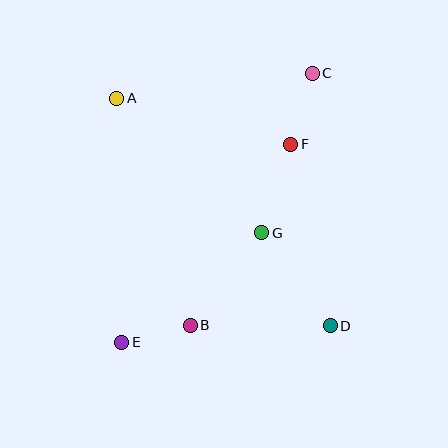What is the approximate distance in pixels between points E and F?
The distance between E and F is approximately 260 pixels.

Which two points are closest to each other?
Points B and E are closest to each other.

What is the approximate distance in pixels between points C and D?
The distance between C and D is approximately 253 pixels.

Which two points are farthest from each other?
Points C and E are farthest from each other.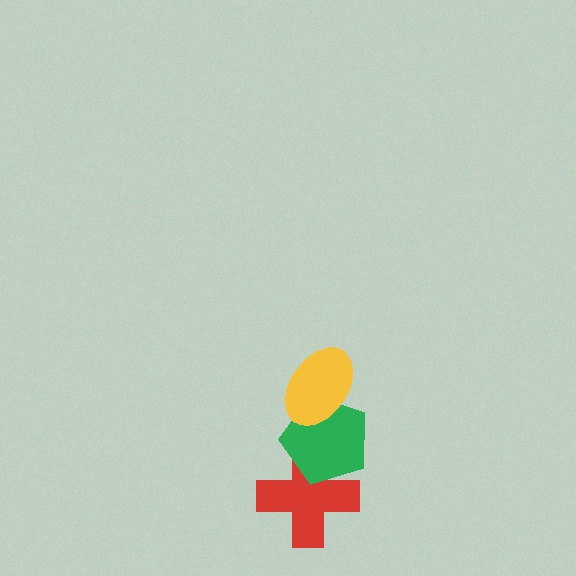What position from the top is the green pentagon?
The green pentagon is 2nd from the top.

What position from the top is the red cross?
The red cross is 3rd from the top.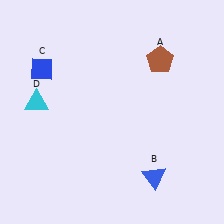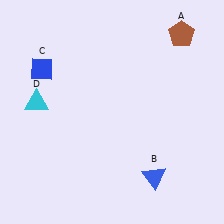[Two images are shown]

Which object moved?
The brown pentagon (A) moved up.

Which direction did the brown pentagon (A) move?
The brown pentagon (A) moved up.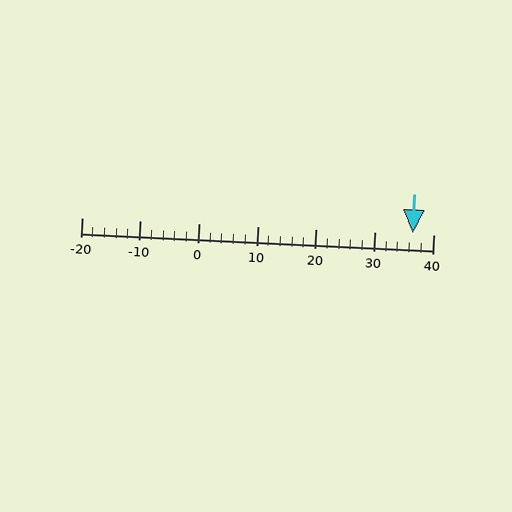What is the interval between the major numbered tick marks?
The major tick marks are spaced 10 units apart.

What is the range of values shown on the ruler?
The ruler shows values from -20 to 40.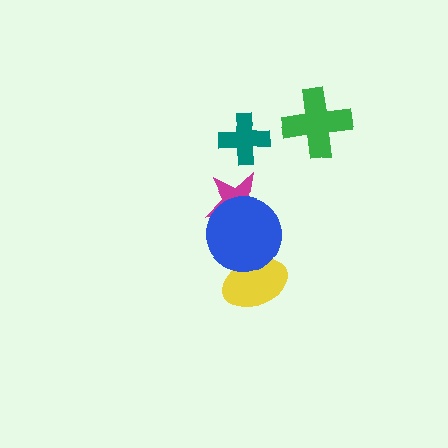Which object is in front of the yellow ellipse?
The blue circle is in front of the yellow ellipse.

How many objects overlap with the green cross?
0 objects overlap with the green cross.